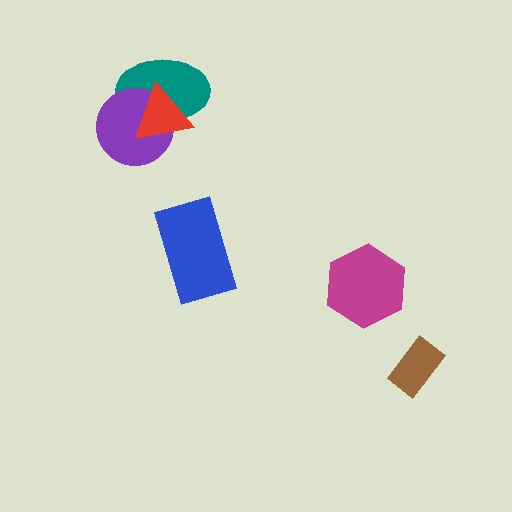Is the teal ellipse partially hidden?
Yes, it is partially covered by another shape.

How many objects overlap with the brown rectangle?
0 objects overlap with the brown rectangle.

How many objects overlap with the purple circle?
2 objects overlap with the purple circle.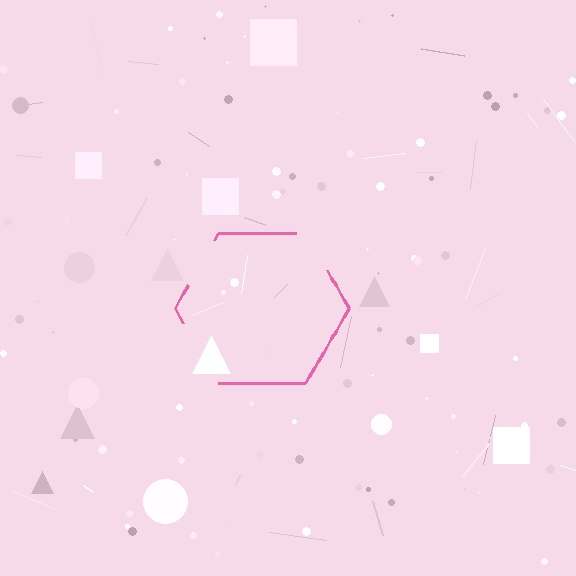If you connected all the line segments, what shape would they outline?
They would outline a hexagon.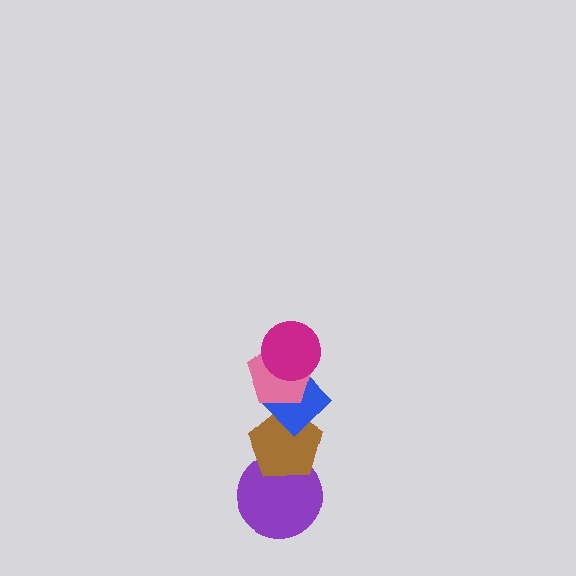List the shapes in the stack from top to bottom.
From top to bottom: the magenta circle, the pink pentagon, the blue diamond, the brown pentagon, the purple circle.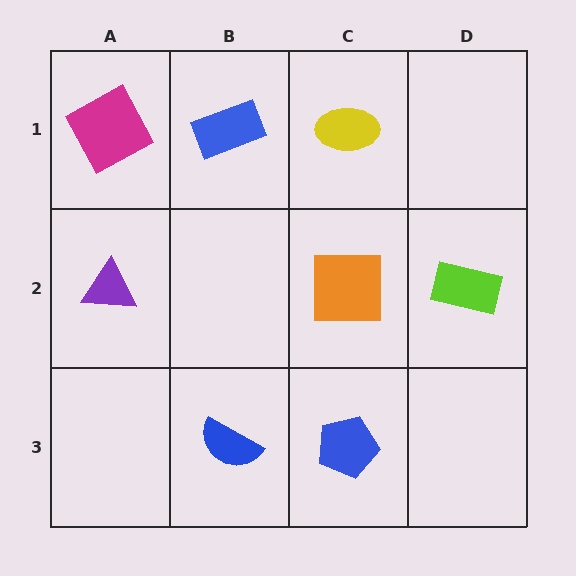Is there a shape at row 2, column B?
No, that cell is empty.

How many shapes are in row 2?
3 shapes.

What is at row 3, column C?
A blue pentagon.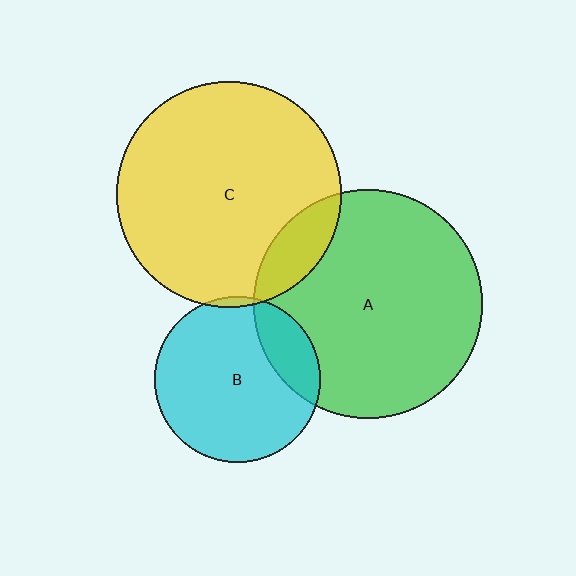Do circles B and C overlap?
Yes.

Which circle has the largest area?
Circle A (green).